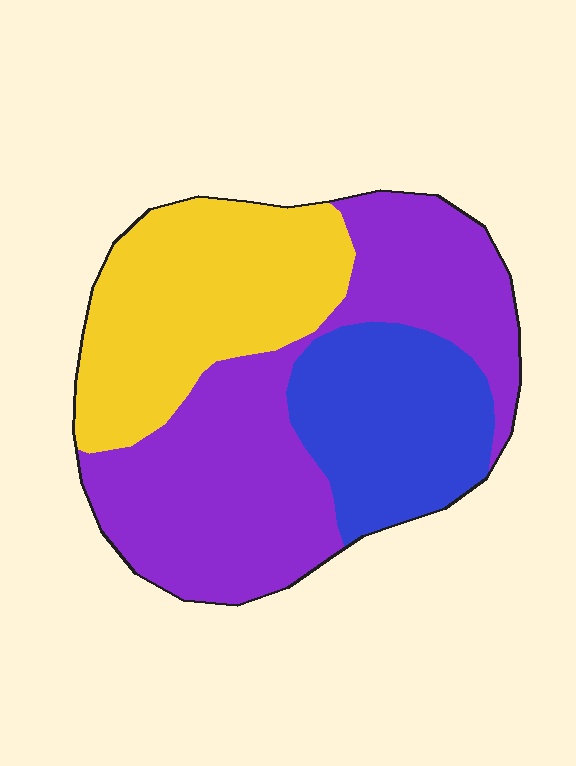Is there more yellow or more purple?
Purple.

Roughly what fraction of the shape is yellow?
Yellow takes up between a sixth and a third of the shape.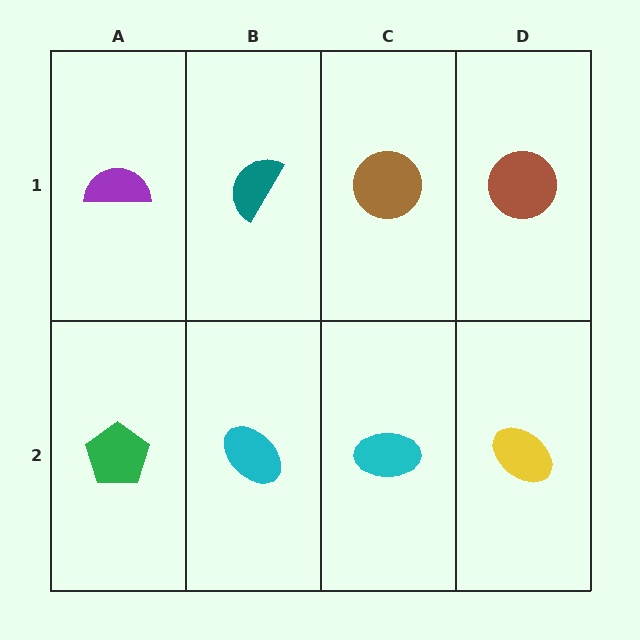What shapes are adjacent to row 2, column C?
A brown circle (row 1, column C), a cyan ellipse (row 2, column B), a yellow ellipse (row 2, column D).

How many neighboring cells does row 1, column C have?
3.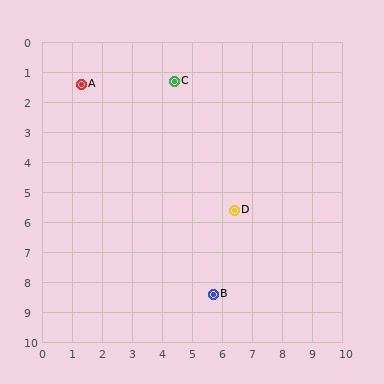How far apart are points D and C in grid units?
Points D and C are about 4.7 grid units apart.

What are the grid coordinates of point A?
Point A is at approximately (1.3, 1.4).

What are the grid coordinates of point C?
Point C is at approximately (4.4, 1.3).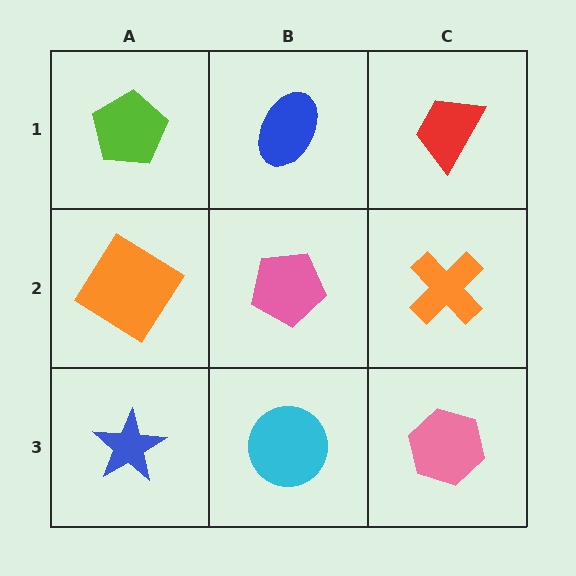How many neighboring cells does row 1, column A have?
2.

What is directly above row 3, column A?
An orange diamond.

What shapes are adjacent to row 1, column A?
An orange diamond (row 2, column A), a blue ellipse (row 1, column B).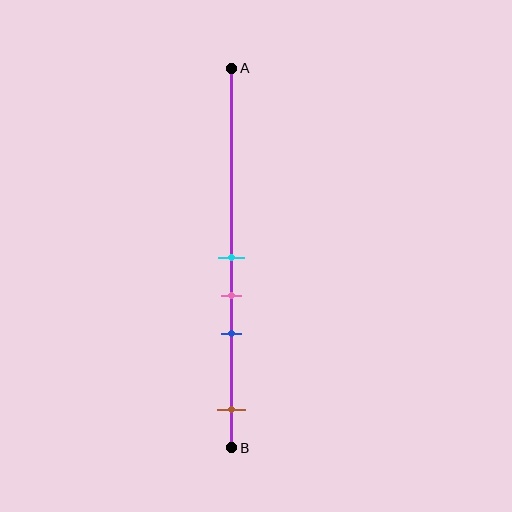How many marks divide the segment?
There are 4 marks dividing the segment.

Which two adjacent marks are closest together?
The cyan and pink marks are the closest adjacent pair.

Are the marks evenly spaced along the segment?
No, the marks are not evenly spaced.